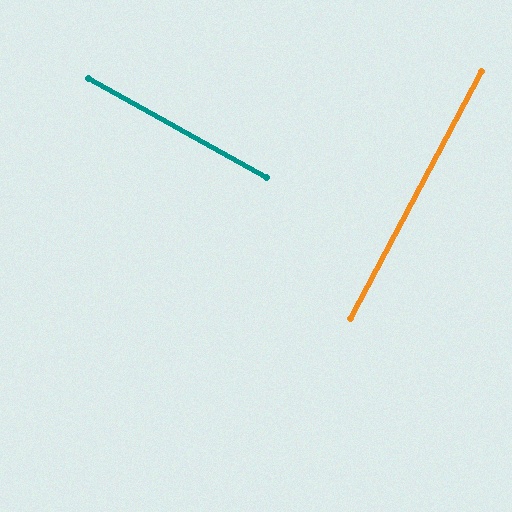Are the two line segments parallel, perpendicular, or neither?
Perpendicular — they meet at approximately 89°.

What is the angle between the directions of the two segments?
Approximately 89 degrees.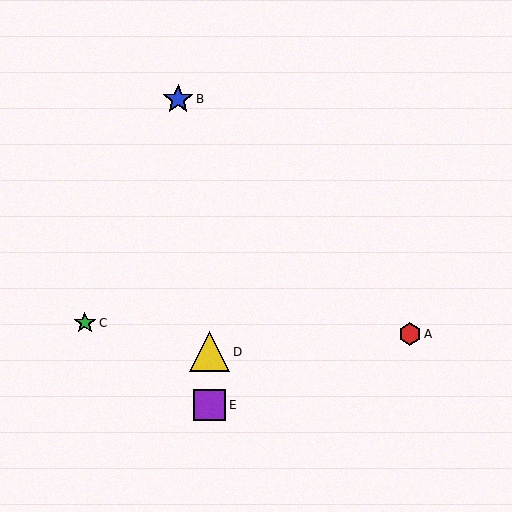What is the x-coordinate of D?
Object D is at x≈210.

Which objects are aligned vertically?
Objects D, E are aligned vertically.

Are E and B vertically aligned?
No, E is at x≈210 and B is at x≈178.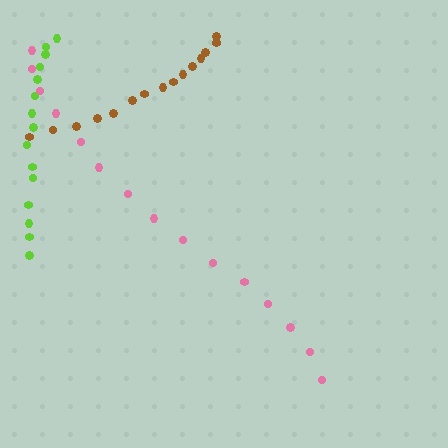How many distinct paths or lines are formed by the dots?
There are 3 distinct paths.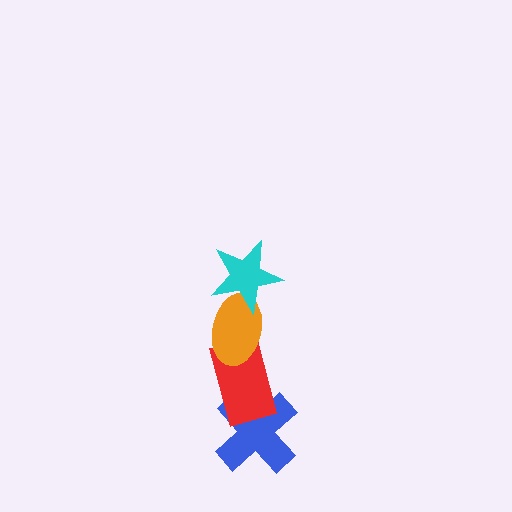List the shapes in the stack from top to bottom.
From top to bottom: the cyan star, the orange ellipse, the red rectangle, the blue cross.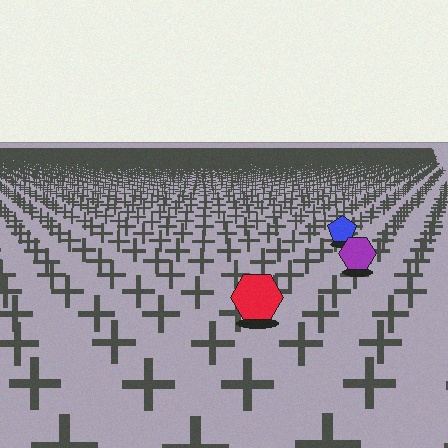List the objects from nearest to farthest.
From nearest to farthest: the red hexagon, the purple hexagon, the blue pentagon.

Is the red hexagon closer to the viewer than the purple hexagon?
Yes. The red hexagon is closer — you can tell from the texture gradient: the ground texture is coarser near it.